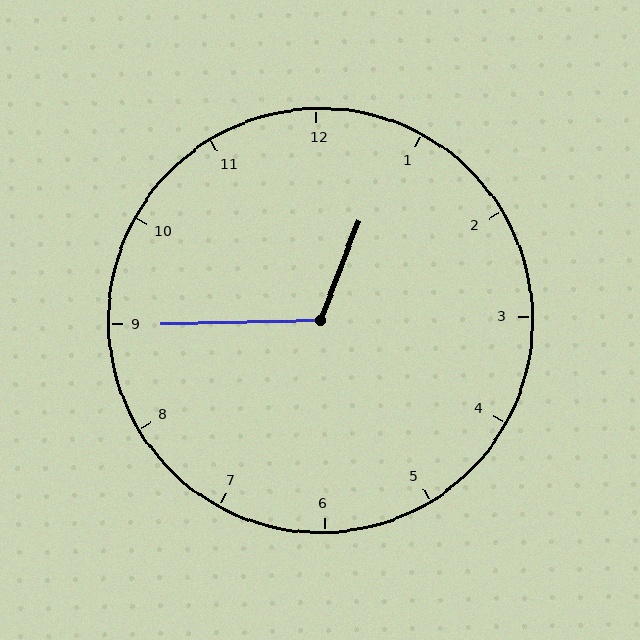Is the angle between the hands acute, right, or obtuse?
It is obtuse.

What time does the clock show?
12:45.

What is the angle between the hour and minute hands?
Approximately 112 degrees.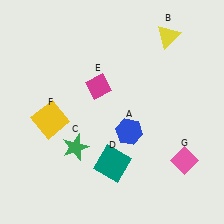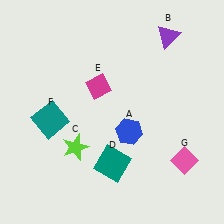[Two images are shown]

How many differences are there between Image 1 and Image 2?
There are 3 differences between the two images.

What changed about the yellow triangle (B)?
In Image 1, B is yellow. In Image 2, it changed to purple.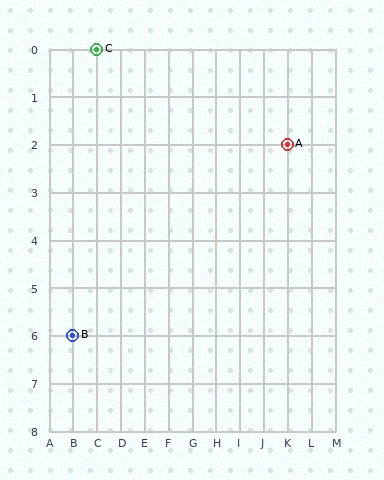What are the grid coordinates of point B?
Point B is at grid coordinates (B, 6).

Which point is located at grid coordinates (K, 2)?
Point A is at (K, 2).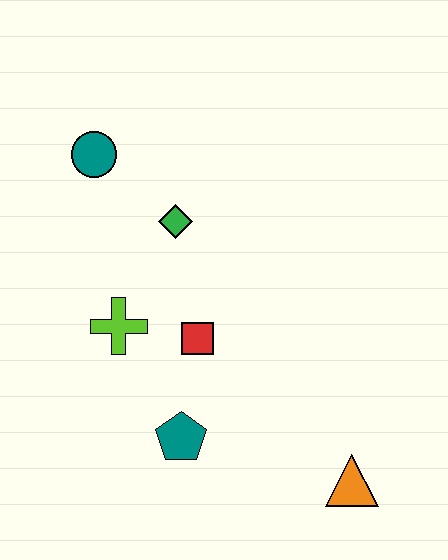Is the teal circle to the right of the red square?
No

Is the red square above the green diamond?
No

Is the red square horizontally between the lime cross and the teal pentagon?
No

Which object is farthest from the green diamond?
The orange triangle is farthest from the green diamond.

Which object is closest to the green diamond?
The teal circle is closest to the green diamond.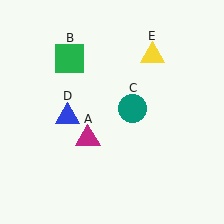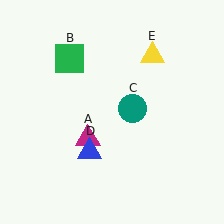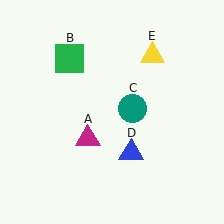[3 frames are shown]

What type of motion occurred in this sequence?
The blue triangle (object D) rotated counterclockwise around the center of the scene.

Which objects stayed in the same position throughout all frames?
Magenta triangle (object A) and green square (object B) and teal circle (object C) and yellow triangle (object E) remained stationary.